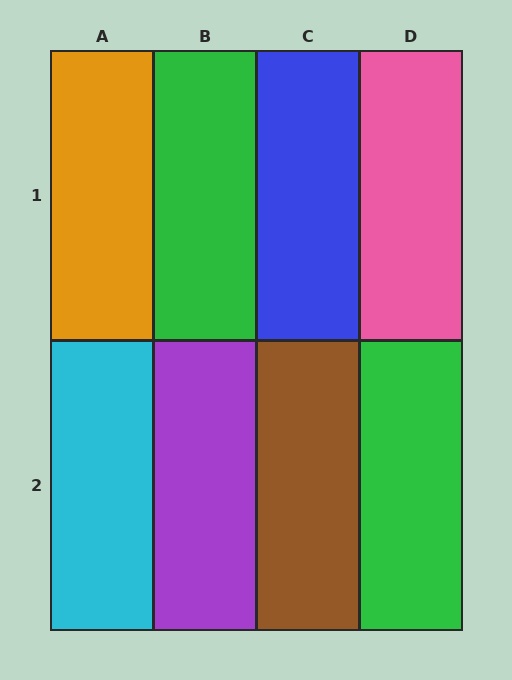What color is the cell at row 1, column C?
Blue.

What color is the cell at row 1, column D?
Pink.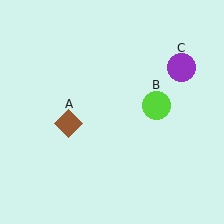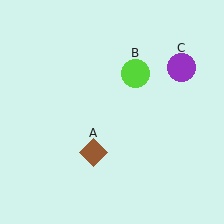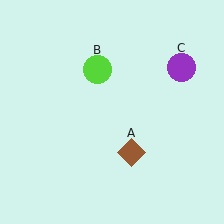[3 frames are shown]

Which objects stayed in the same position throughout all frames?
Purple circle (object C) remained stationary.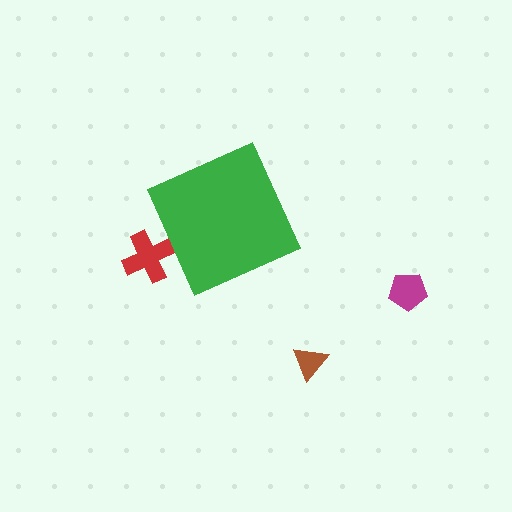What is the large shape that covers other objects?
A green diamond.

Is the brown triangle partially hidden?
No, the brown triangle is fully visible.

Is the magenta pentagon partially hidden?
No, the magenta pentagon is fully visible.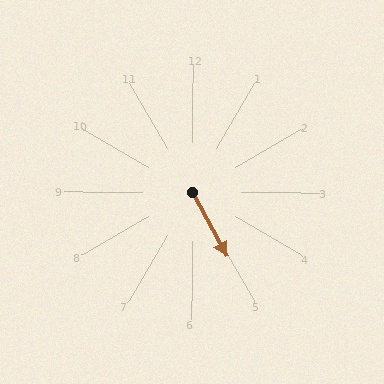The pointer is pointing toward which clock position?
Roughly 5 o'clock.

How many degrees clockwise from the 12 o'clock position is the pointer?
Approximately 152 degrees.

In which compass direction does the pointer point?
Southeast.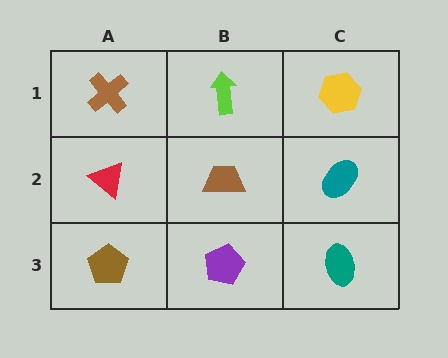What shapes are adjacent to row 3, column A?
A red triangle (row 2, column A), a purple pentagon (row 3, column B).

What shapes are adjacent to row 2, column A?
A brown cross (row 1, column A), a brown pentagon (row 3, column A), a brown trapezoid (row 2, column B).